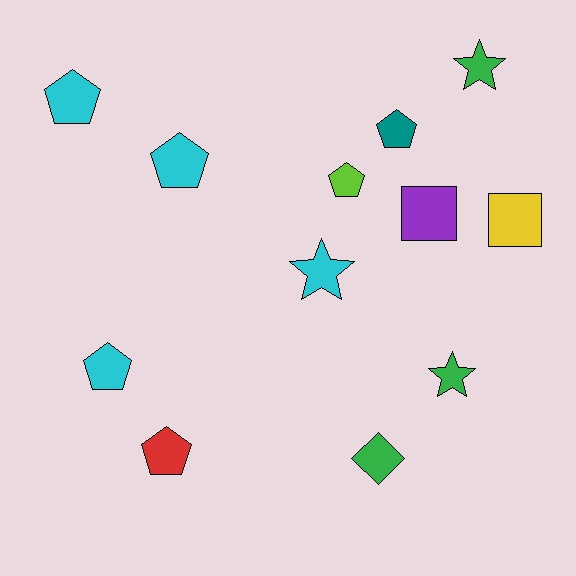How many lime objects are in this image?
There is 1 lime object.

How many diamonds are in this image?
There is 1 diamond.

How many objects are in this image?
There are 12 objects.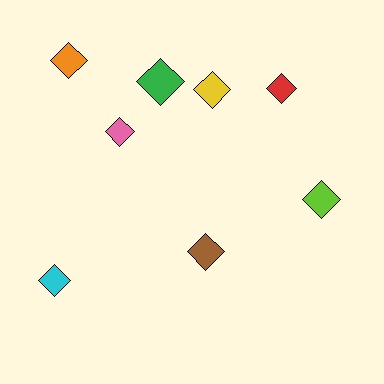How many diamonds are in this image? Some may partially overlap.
There are 8 diamonds.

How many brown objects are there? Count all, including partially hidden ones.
There is 1 brown object.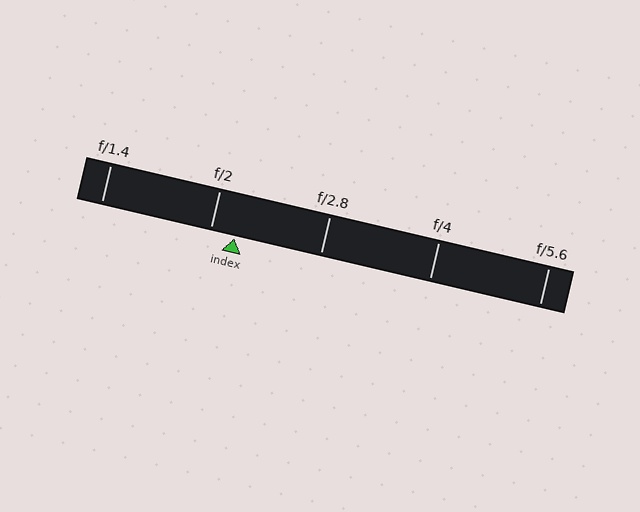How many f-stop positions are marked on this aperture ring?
There are 5 f-stop positions marked.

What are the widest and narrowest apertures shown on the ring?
The widest aperture shown is f/1.4 and the narrowest is f/5.6.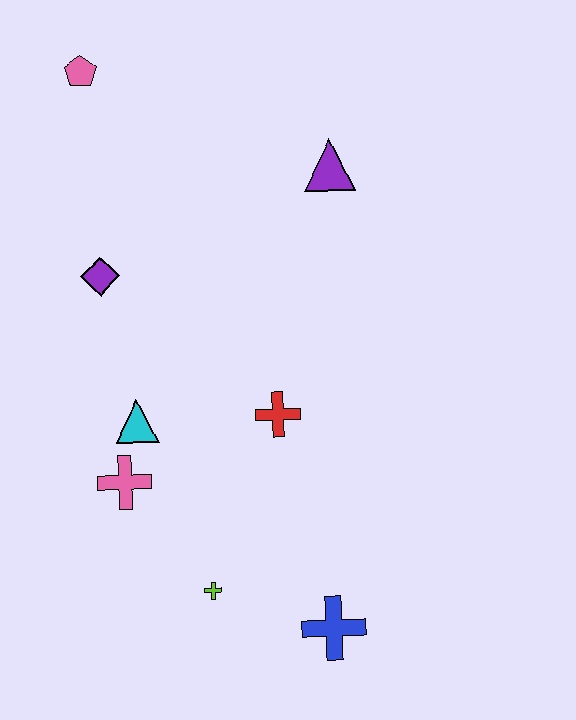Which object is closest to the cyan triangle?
The pink cross is closest to the cyan triangle.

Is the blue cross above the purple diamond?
No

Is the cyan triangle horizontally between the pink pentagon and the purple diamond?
No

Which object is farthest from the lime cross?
The pink pentagon is farthest from the lime cross.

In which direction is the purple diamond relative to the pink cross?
The purple diamond is above the pink cross.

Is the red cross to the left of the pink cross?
No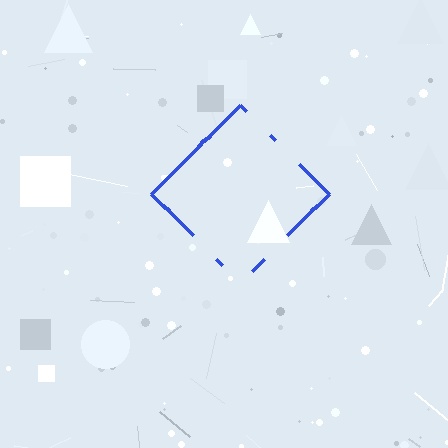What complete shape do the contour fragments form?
The contour fragments form a diamond.